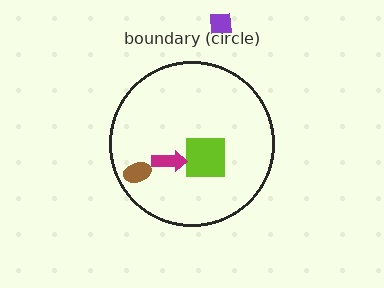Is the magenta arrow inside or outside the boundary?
Inside.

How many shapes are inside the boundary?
3 inside, 1 outside.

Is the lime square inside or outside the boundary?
Inside.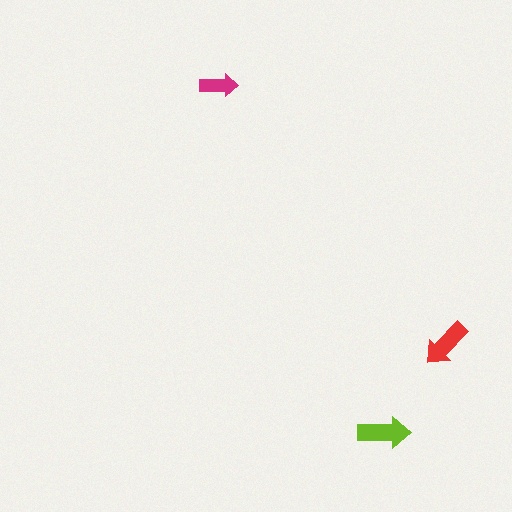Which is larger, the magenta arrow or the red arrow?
The red one.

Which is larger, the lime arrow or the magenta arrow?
The lime one.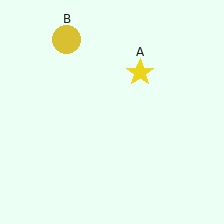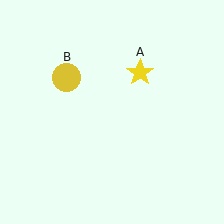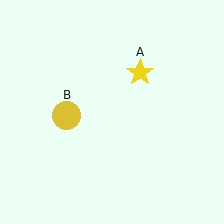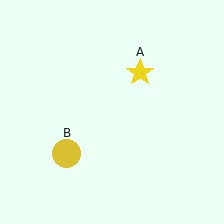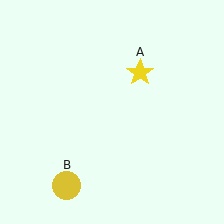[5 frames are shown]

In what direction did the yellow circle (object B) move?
The yellow circle (object B) moved down.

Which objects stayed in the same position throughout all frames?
Yellow star (object A) remained stationary.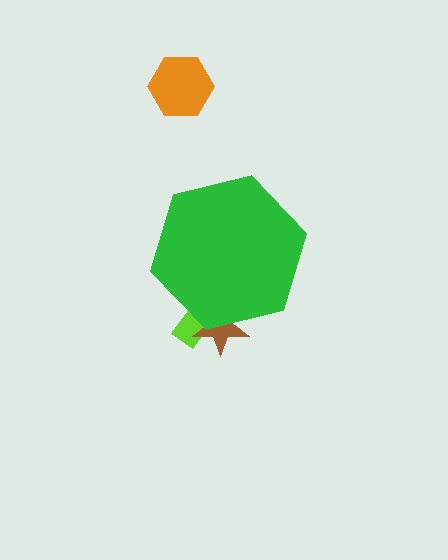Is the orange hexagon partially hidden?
No, the orange hexagon is fully visible.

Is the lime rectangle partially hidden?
Yes, the lime rectangle is partially hidden behind the green hexagon.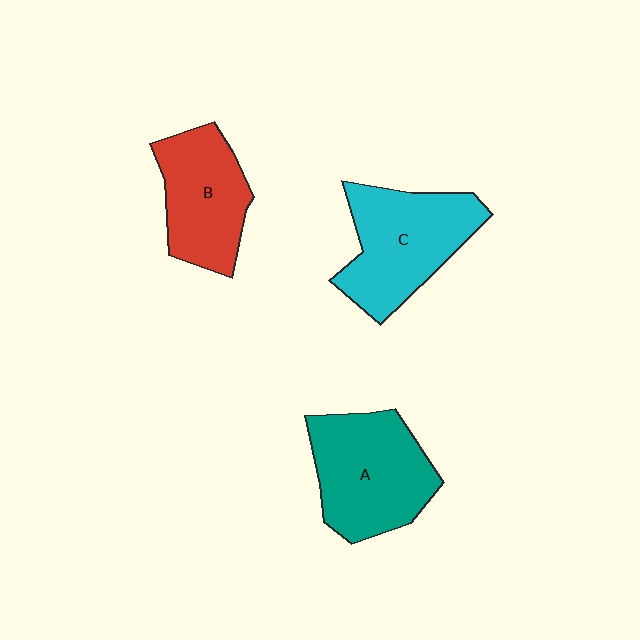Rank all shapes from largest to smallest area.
From largest to smallest: A (teal), C (cyan), B (red).